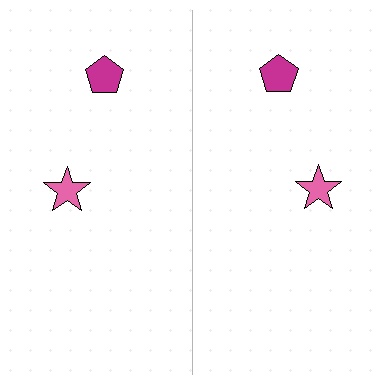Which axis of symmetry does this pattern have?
The pattern has a vertical axis of symmetry running through the center of the image.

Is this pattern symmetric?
Yes, this pattern has bilateral (reflection) symmetry.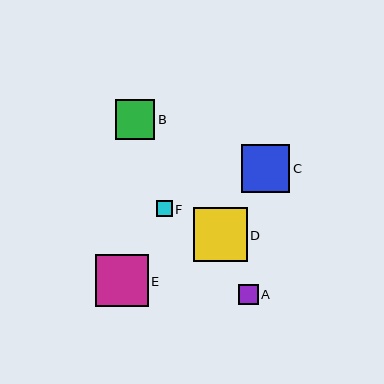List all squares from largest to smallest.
From largest to smallest: D, E, C, B, A, F.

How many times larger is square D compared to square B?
Square D is approximately 1.4 times the size of square B.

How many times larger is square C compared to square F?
Square C is approximately 3.0 times the size of square F.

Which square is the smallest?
Square F is the smallest with a size of approximately 16 pixels.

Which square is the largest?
Square D is the largest with a size of approximately 54 pixels.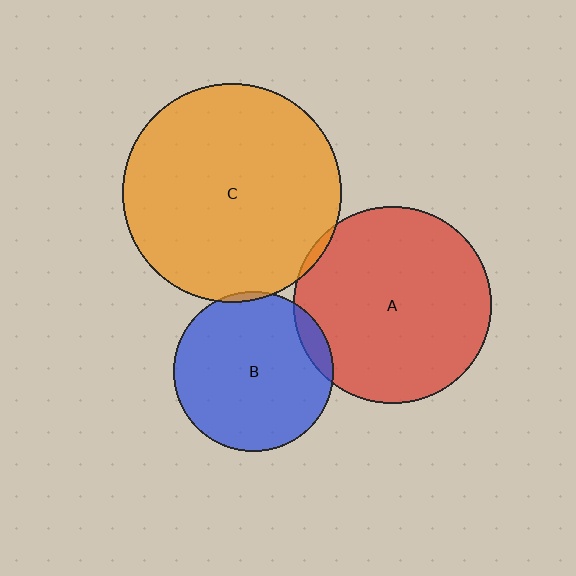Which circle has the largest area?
Circle C (orange).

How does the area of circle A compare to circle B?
Approximately 1.5 times.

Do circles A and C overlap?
Yes.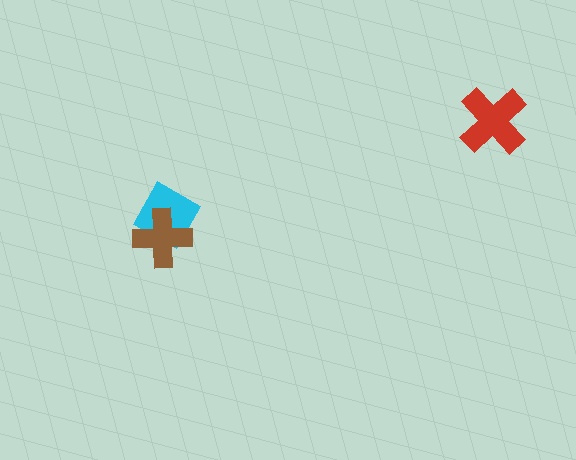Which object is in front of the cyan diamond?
The brown cross is in front of the cyan diamond.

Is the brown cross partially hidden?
No, no other shape covers it.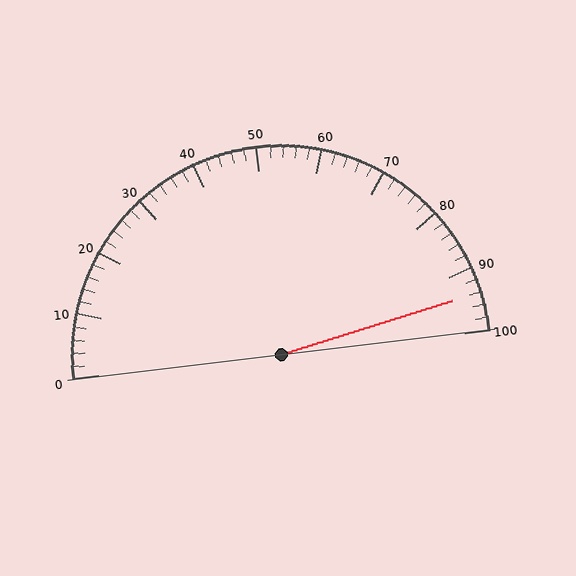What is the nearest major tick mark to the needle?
The nearest major tick mark is 90.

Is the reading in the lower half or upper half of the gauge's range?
The reading is in the upper half of the range (0 to 100).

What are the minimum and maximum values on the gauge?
The gauge ranges from 0 to 100.